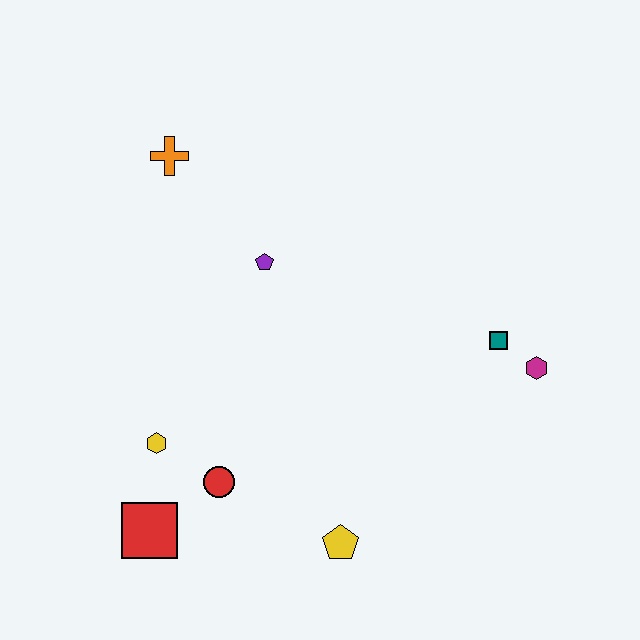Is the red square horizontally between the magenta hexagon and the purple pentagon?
No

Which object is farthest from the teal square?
The red square is farthest from the teal square.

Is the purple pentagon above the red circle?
Yes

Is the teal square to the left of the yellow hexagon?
No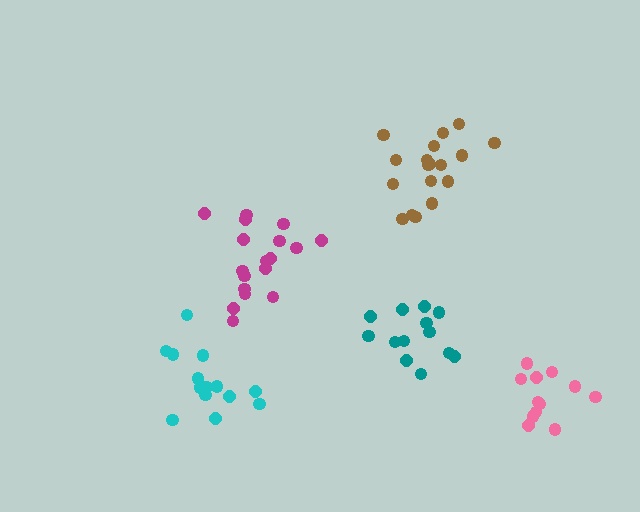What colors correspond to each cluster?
The clusters are colored: pink, cyan, brown, teal, magenta.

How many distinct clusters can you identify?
There are 5 distinct clusters.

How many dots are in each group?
Group 1: 12 dots, Group 2: 15 dots, Group 3: 18 dots, Group 4: 13 dots, Group 5: 18 dots (76 total).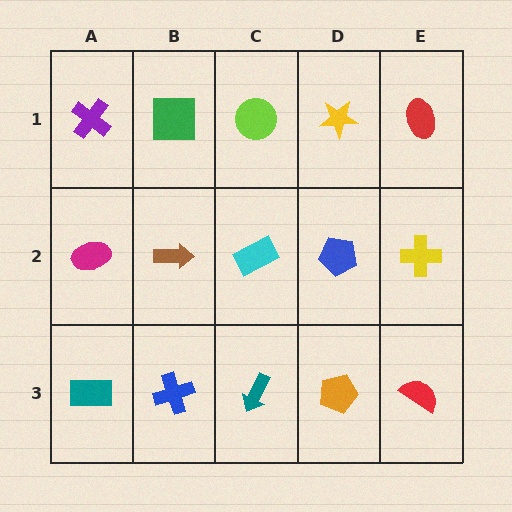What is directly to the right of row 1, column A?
A green square.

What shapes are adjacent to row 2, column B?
A green square (row 1, column B), a blue cross (row 3, column B), a magenta ellipse (row 2, column A), a cyan rectangle (row 2, column C).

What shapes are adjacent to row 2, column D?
A yellow star (row 1, column D), an orange pentagon (row 3, column D), a cyan rectangle (row 2, column C), a yellow cross (row 2, column E).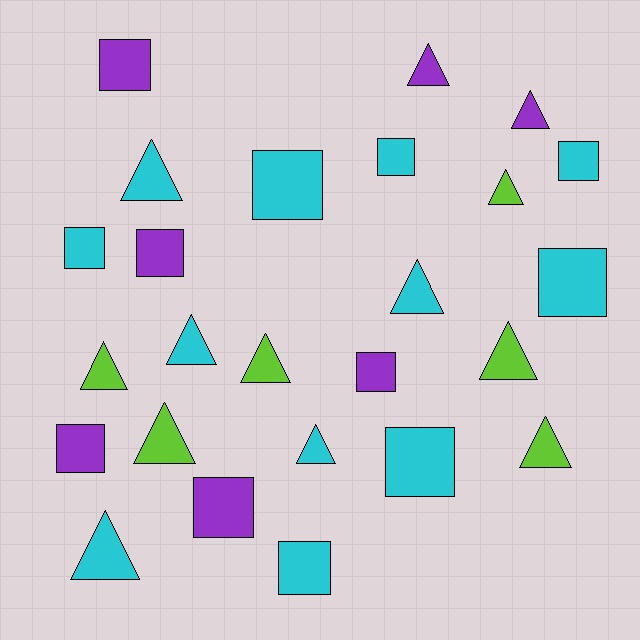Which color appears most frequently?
Cyan, with 12 objects.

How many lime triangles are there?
There are 6 lime triangles.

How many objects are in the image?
There are 25 objects.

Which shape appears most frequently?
Triangle, with 13 objects.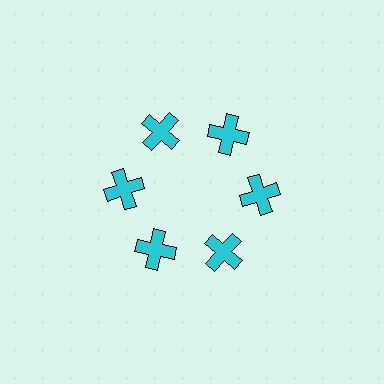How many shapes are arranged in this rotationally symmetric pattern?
There are 6 shapes, arranged in 6 groups of 1.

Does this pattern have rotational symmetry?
Yes, this pattern has 6-fold rotational symmetry. It looks the same after rotating 60 degrees around the center.